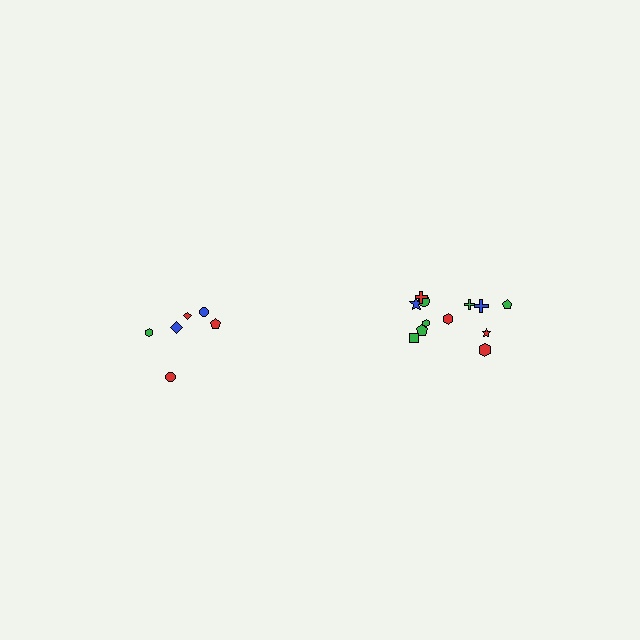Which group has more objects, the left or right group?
The right group.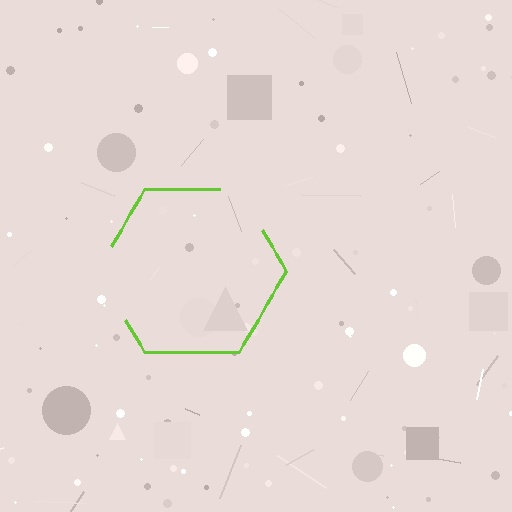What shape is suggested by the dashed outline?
The dashed outline suggests a hexagon.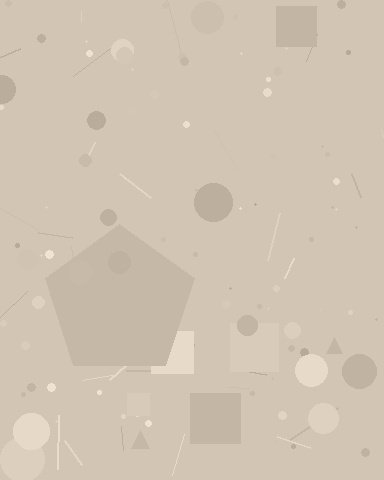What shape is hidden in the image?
A pentagon is hidden in the image.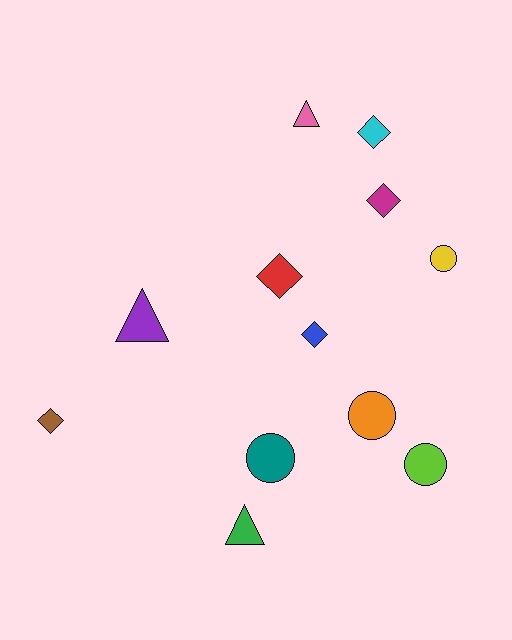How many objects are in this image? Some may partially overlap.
There are 12 objects.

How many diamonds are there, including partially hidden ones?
There are 5 diamonds.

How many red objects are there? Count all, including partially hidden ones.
There is 1 red object.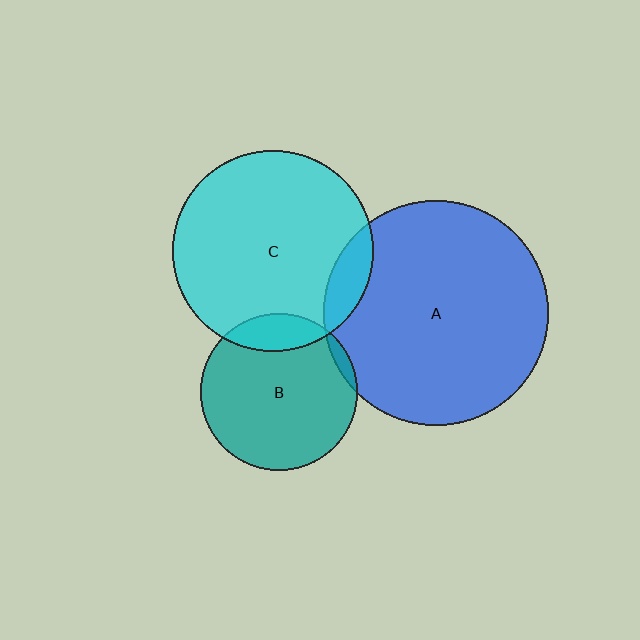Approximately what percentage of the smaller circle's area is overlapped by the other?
Approximately 10%.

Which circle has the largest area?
Circle A (blue).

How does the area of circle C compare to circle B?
Approximately 1.6 times.